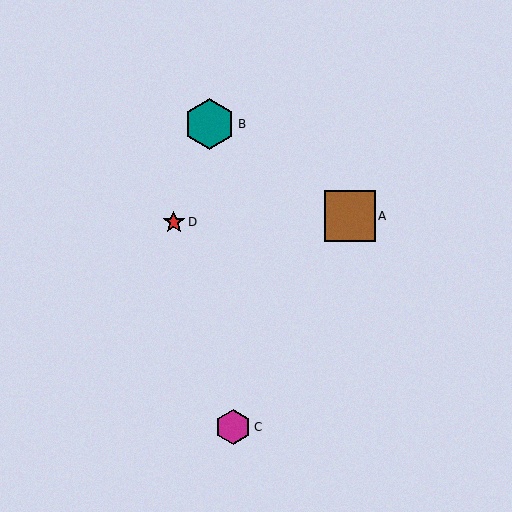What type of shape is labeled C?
Shape C is a magenta hexagon.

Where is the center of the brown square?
The center of the brown square is at (350, 216).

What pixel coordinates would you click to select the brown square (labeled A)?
Click at (350, 216) to select the brown square A.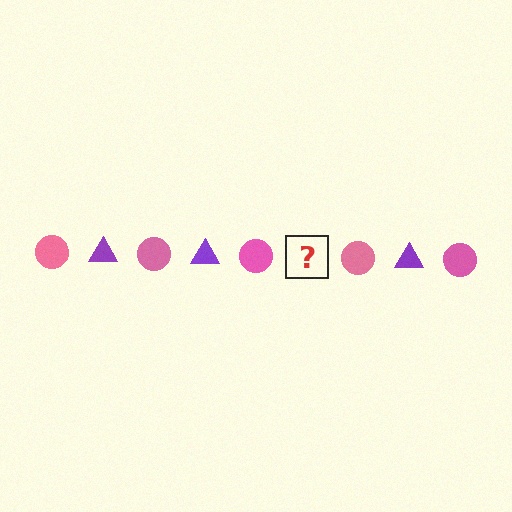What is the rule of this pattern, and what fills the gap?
The rule is that the pattern alternates between pink circle and purple triangle. The gap should be filled with a purple triangle.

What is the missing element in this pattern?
The missing element is a purple triangle.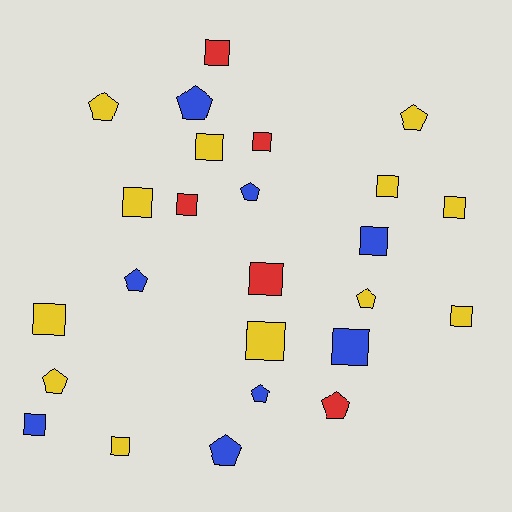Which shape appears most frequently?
Square, with 15 objects.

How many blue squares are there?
There are 3 blue squares.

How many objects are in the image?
There are 25 objects.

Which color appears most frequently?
Yellow, with 12 objects.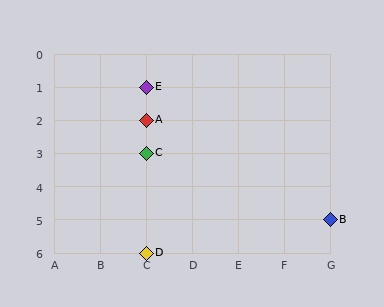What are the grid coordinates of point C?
Point C is at grid coordinates (C, 3).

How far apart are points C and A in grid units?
Points C and A are 1 row apart.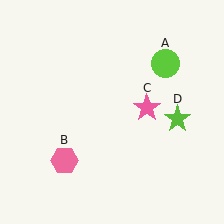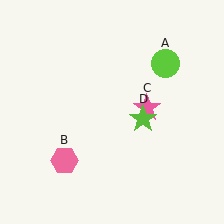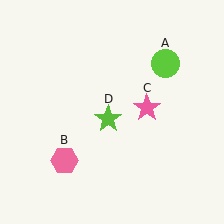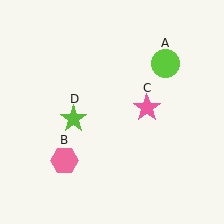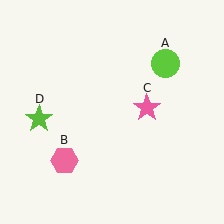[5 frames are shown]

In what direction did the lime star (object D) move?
The lime star (object D) moved left.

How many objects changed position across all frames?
1 object changed position: lime star (object D).